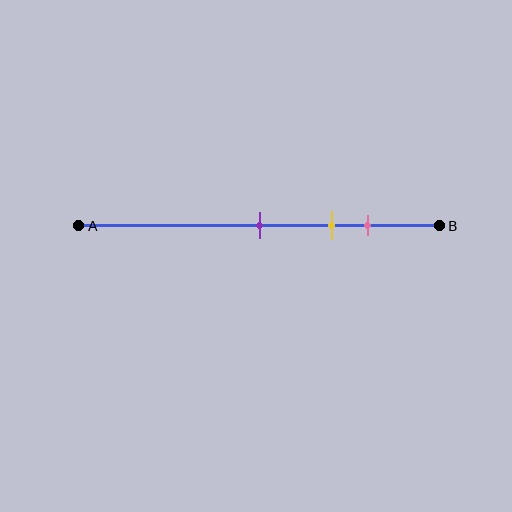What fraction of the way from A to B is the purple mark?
The purple mark is approximately 50% (0.5) of the way from A to B.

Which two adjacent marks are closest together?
The yellow and pink marks are the closest adjacent pair.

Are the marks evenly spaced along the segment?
Yes, the marks are approximately evenly spaced.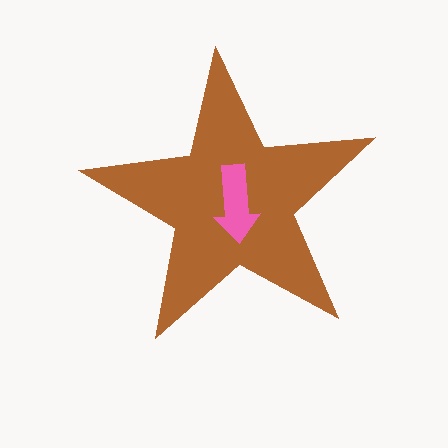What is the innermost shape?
The pink arrow.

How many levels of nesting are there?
2.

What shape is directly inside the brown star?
The pink arrow.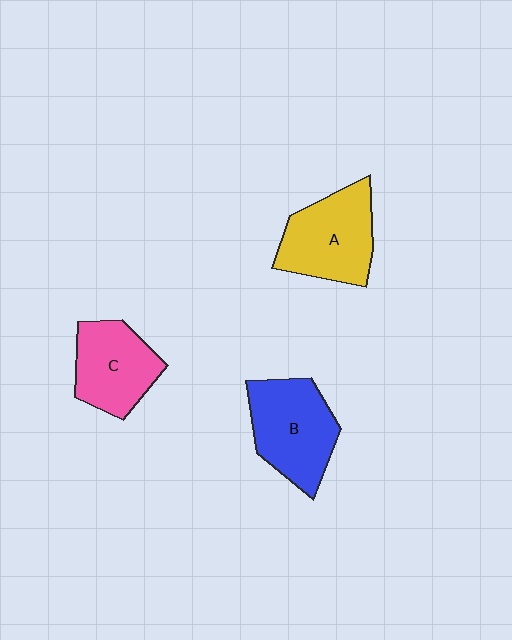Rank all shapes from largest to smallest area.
From largest to smallest: B (blue), A (yellow), C (pink).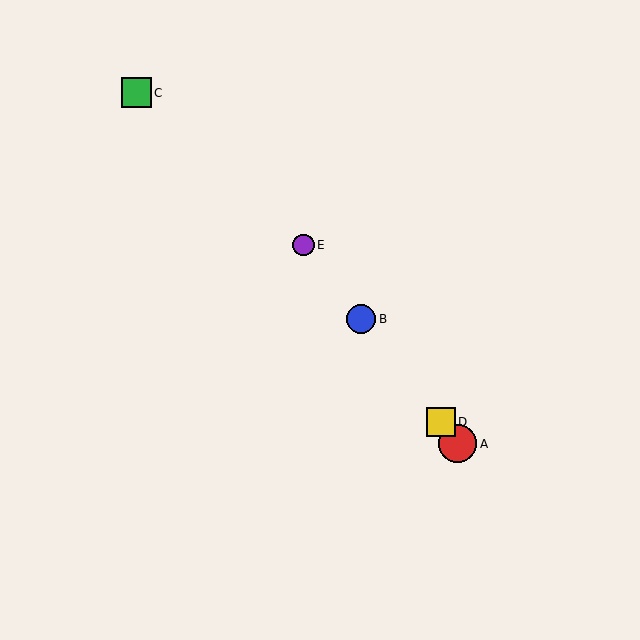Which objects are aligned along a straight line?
Objects A, B, D, E are aligned along a straight line.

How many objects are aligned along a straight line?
4 objects (A, B, D, E) are aligned along a straight line.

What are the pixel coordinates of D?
Object D is at (441, 422).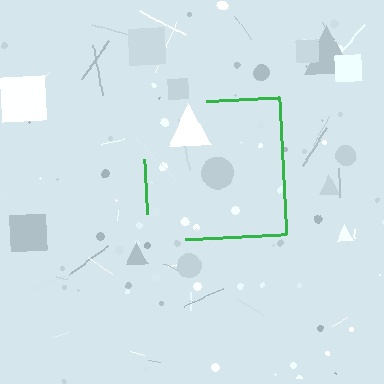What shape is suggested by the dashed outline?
The dashed outline suggests a square.